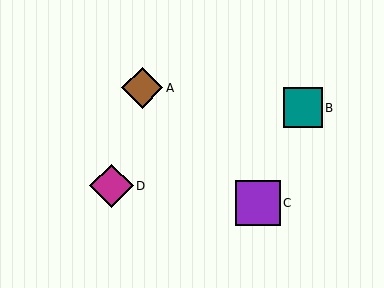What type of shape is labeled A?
Shape A is a brown diamond.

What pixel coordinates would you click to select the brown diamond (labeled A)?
Click at (142, 88) to select the brown diamond A.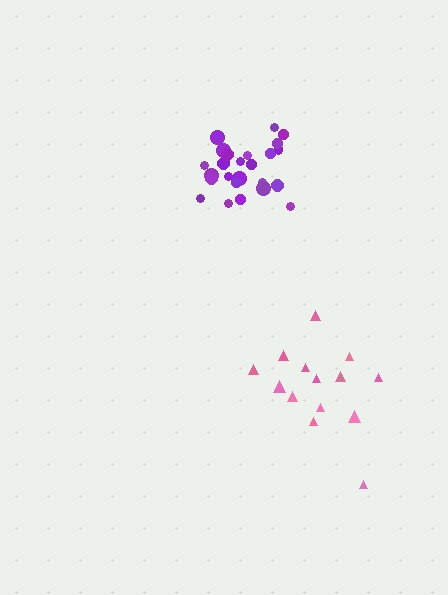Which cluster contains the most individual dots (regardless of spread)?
Purple (27).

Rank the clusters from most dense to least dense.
purple, pink.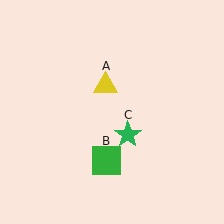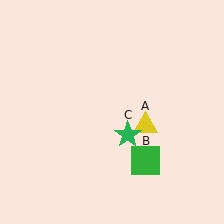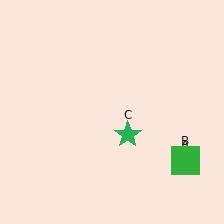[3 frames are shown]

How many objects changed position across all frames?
2 objects changed position: yellow triangle (object A), green square (object B).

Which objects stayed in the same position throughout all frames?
Green star (object C) remained stationary.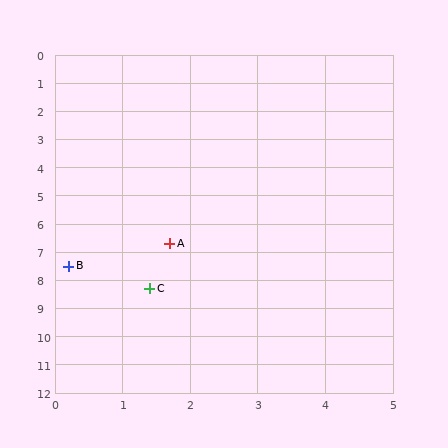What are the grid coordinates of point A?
Point A is at approximately (1.7, 6.7).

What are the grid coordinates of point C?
Point C is at approximately (1.4, 8.3).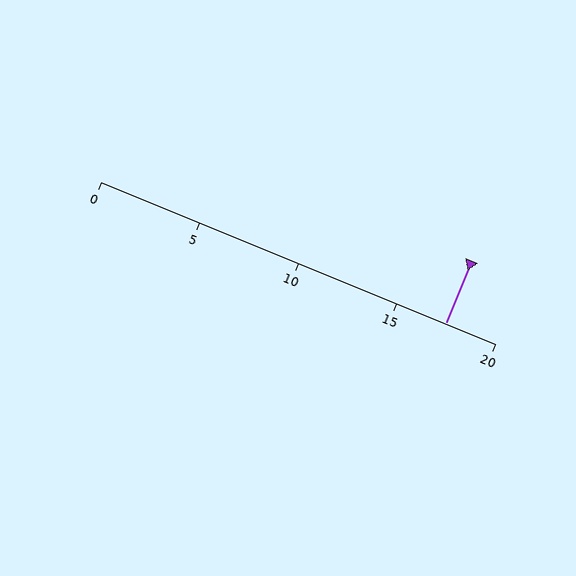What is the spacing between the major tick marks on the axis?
The major ticks are spaced 5 apart.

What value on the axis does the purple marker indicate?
The marker indicates approximately 17.5.